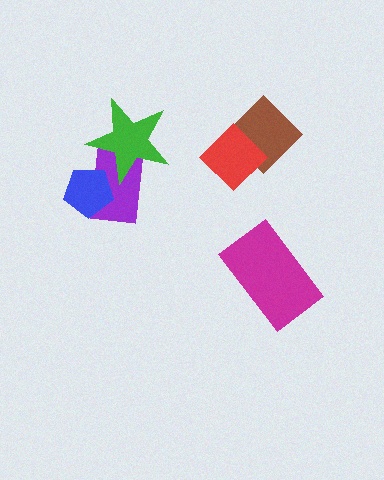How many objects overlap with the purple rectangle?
2 objects overlap with the purple rectangle.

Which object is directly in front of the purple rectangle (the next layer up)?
The green star is directly in front of the purple rectangle.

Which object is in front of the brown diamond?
The red diamond is in front of the brown diamond.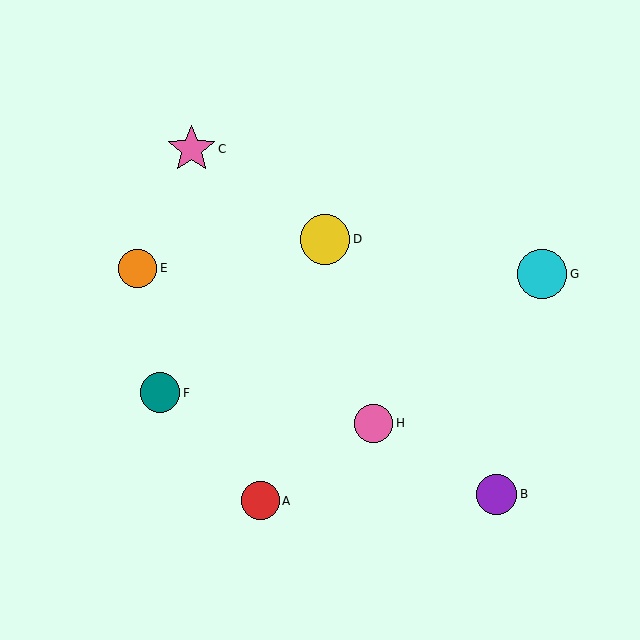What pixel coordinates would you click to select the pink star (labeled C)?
Click at (191, 149) to select the pink star C.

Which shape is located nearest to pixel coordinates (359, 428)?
The pink circle (labeled H) at (373, 423) is nearest to that location.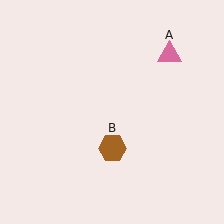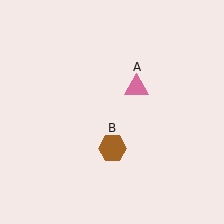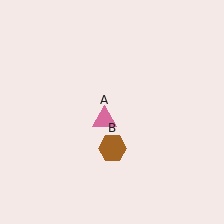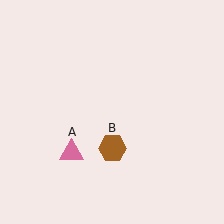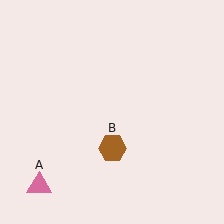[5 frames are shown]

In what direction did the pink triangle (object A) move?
The pink triangle (object A) moved down and to the left.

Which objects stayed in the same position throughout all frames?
Brown hexagon (object B) remained stationary.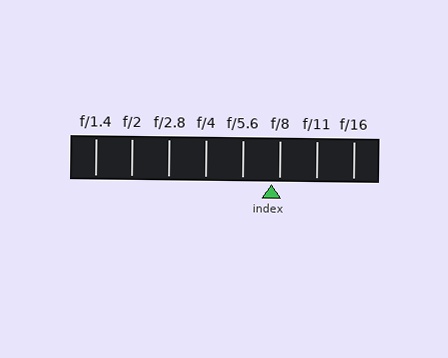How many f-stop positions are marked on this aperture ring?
There are 8 f-stop positions marked.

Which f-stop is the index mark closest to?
The index mark is closest to f/8.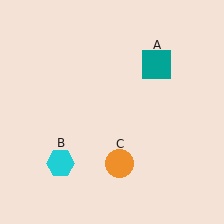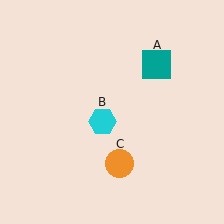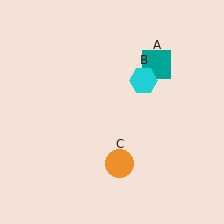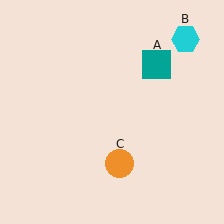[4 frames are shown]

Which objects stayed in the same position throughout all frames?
Teal square (object A) and orange circle (object C) remained stationary.